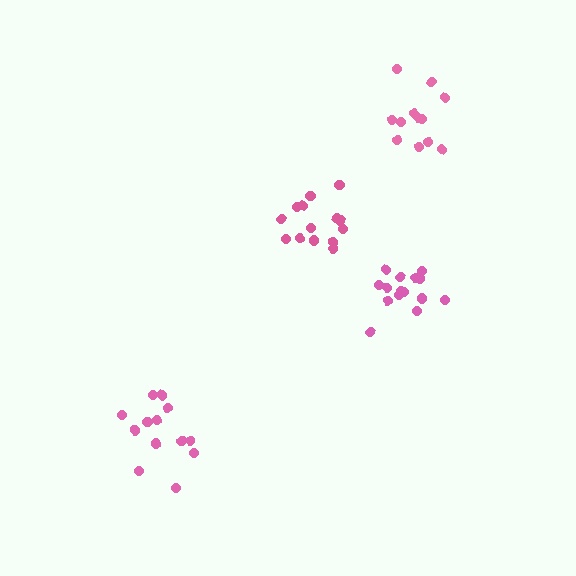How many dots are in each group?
Group 1: 15 dots, Group 2: 13 dots, Group 3: 14 dots, Group 4: 13 dots (55 total).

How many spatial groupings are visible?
There are 4 spatial groupings.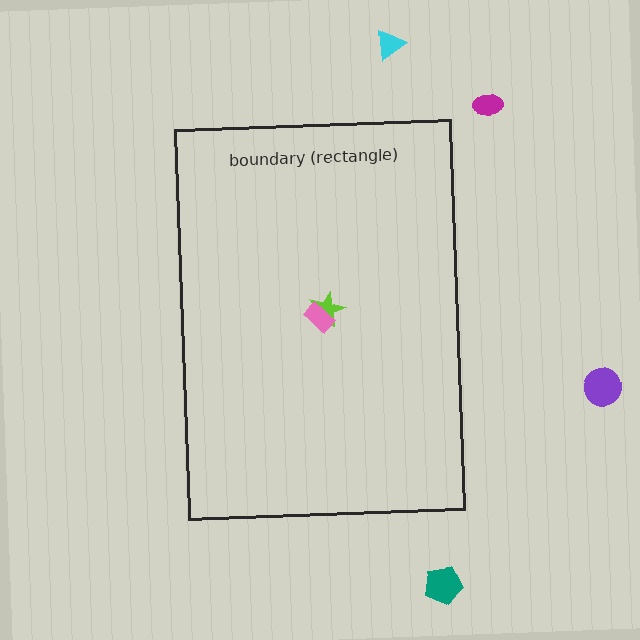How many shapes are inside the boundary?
2 inside, 4 outside.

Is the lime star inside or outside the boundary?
Inside.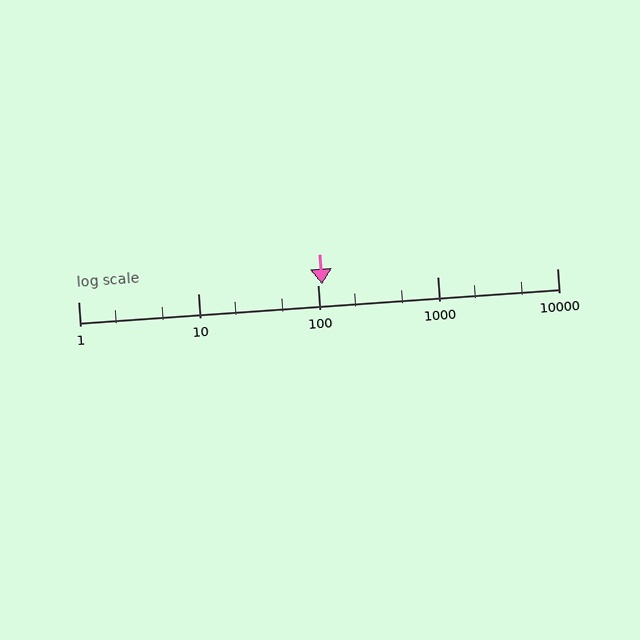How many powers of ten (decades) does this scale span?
The scale spans 4 decades, from 1 to 10000.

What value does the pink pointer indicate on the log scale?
The pointer indicates approximately 110.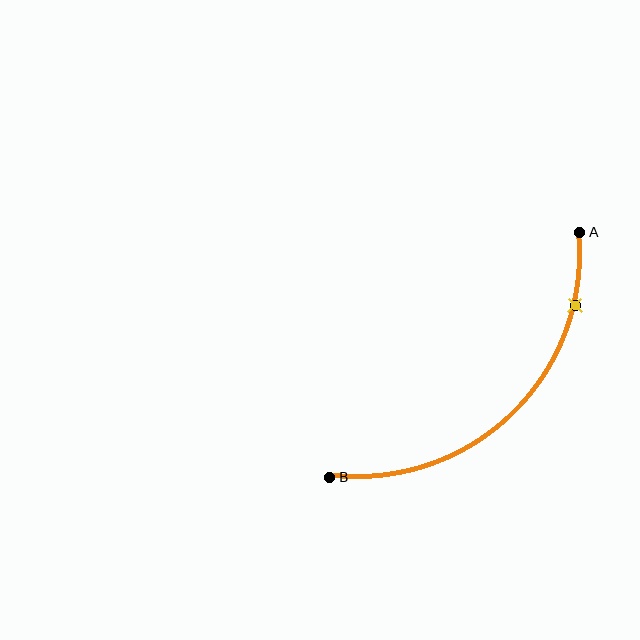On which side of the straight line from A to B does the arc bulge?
The arc bulges below and to the right of the straight line connecting A and B.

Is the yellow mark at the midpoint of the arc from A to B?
No. The yellow mark lies on the arc but is closer to endpoint A. The arc midpoint would be at the point on the curve equidistant along the arc from both A and B.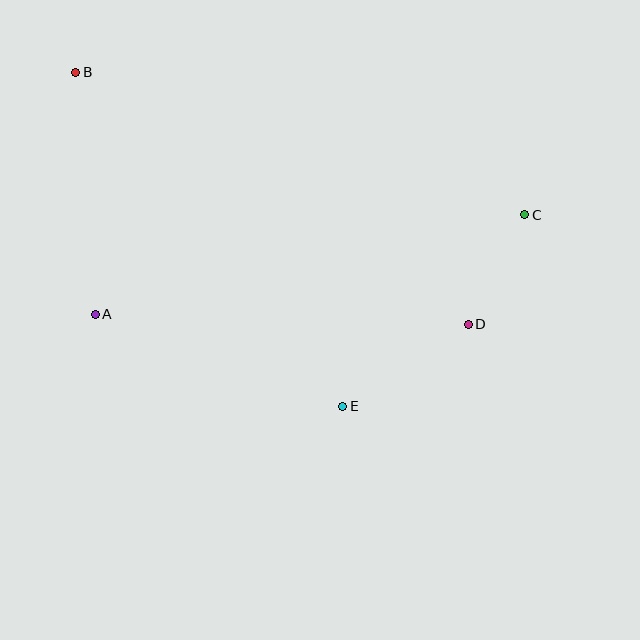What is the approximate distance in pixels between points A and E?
The distance between A and E is approximately 264 pixels.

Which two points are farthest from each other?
Points B and C are farthest from each other.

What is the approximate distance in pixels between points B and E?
The distance between B and E is approximately 428 pixels.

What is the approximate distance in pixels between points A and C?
The distance between A and C is approximately 441 pixels.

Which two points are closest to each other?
Points C and D are closest to each other.